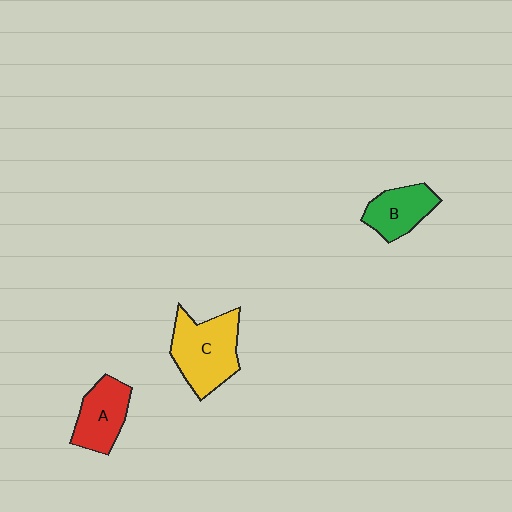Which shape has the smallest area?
Shape B (green).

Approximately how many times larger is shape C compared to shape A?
Approximately 1.5 times.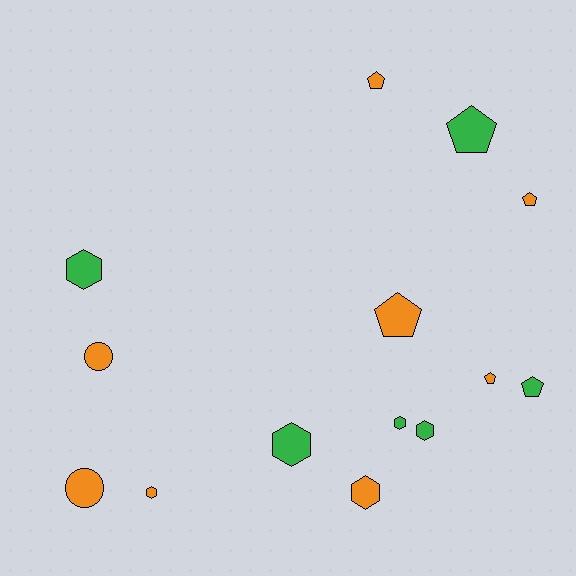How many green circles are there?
There are no green circles.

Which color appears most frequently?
Orange, with 8 objects.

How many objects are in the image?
There are 14 objects.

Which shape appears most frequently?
Hexagon, with 6 objects.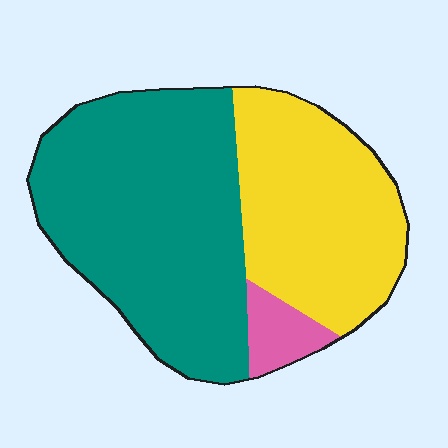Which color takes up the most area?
Teal, at roughly 55%.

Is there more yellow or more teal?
Teal.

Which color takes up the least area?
Pink, at roughly 5%.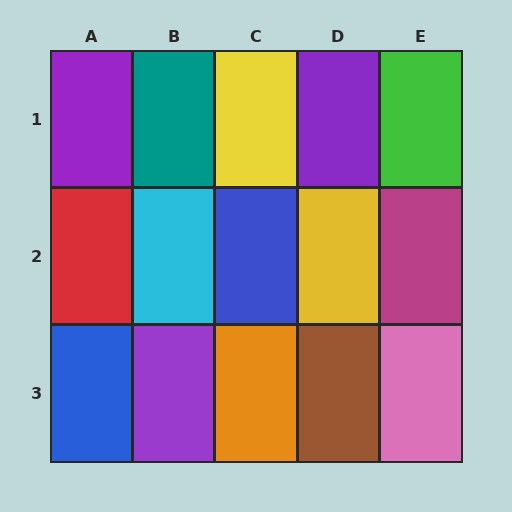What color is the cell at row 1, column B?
Teal.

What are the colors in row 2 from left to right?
Red, cyan, blue, yellow, magenta.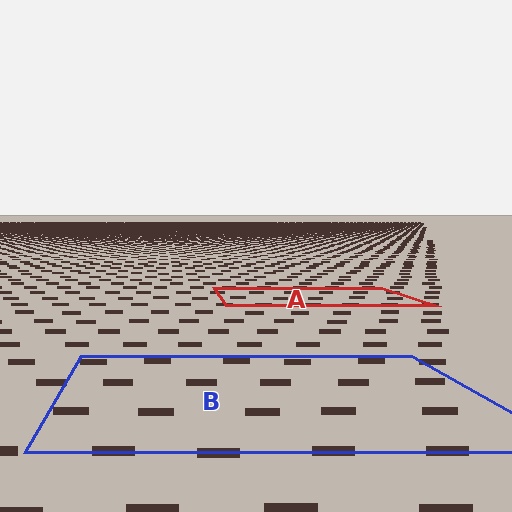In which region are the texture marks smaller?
The texture marks are smaller in region A, because it is farther away.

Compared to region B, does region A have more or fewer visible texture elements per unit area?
Region A has more texture elements per unit area — they are packed more densely because it is farther away.